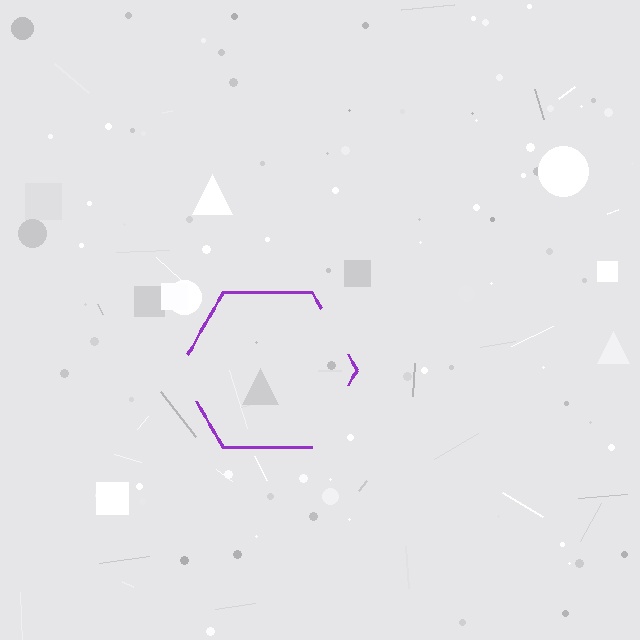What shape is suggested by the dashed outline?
The dashed outline suggests a hexagon.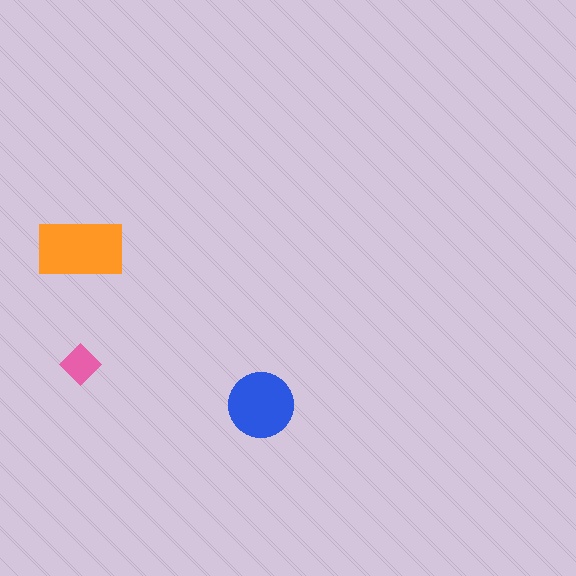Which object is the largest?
The orange rectangle.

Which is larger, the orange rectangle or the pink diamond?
The orange rectangle.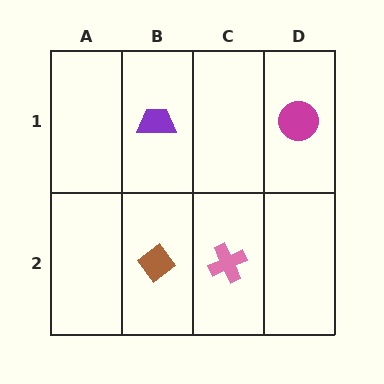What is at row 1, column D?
A magenta circle.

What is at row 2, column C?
A pink cross.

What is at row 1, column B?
A purple trapezoid.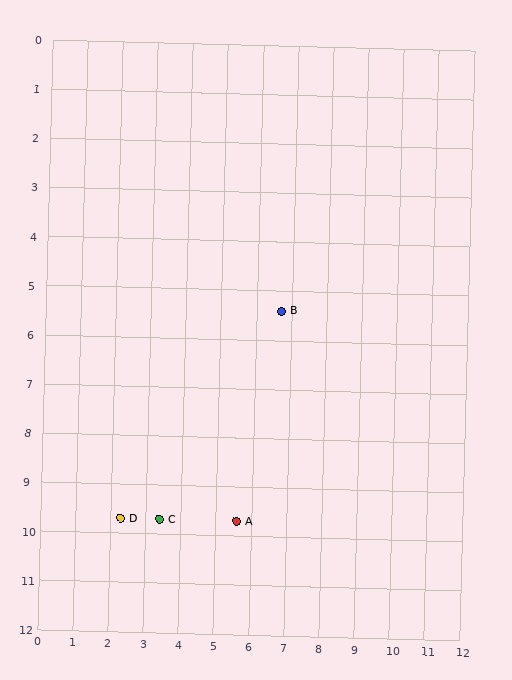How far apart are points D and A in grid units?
Points D and A are about 3.3 grid units apart.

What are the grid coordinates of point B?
Point B is at approximately (6.7, 5.4).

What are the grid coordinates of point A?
Point A is at approximately (5.6, 9.7).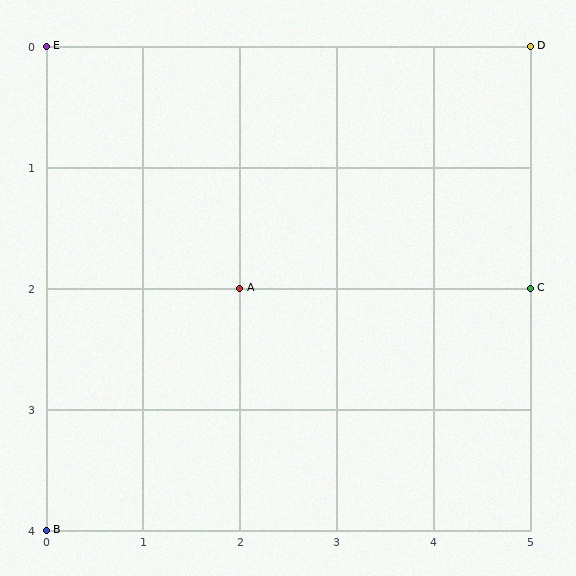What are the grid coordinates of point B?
Point B is at grid coordinates (0, 4).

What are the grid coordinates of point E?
Point E is at grid coordinates (0, 0).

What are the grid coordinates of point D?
Point D is at grid coordinates (5, 0).